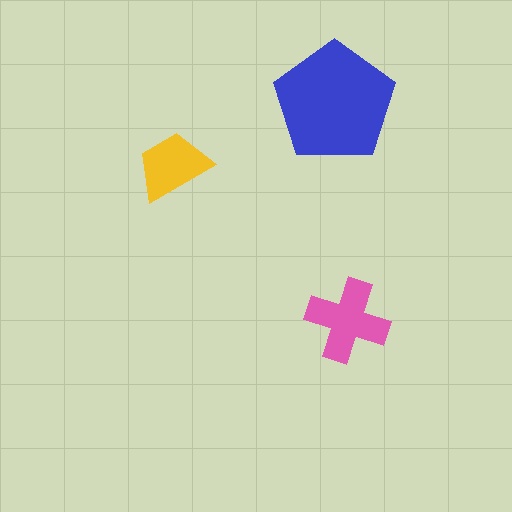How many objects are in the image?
There are 3 objects in the image.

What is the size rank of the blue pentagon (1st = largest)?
1st.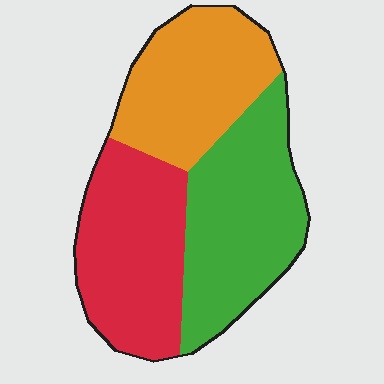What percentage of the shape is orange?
Orange takes up between a quarter and a half of the shape.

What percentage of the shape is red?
Red takes up about one third (1/3) of the shape.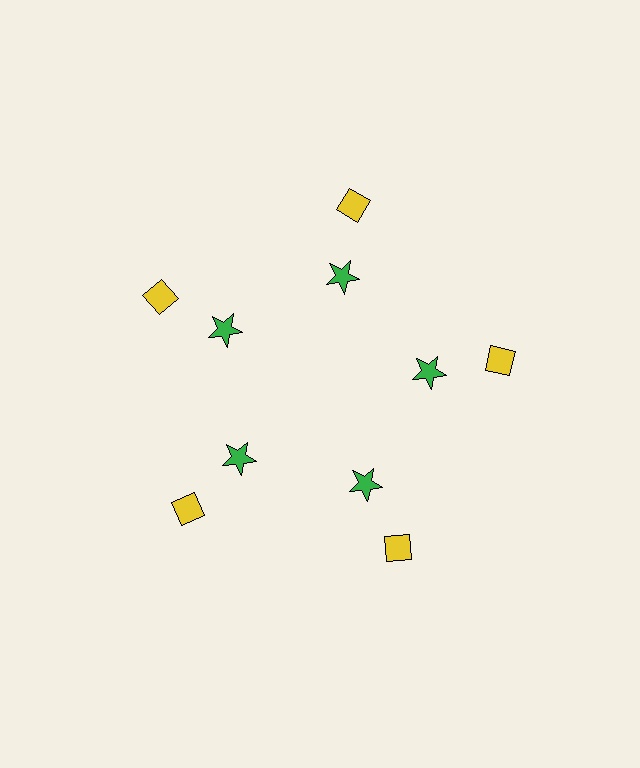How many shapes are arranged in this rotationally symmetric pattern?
There are 10 shapes, arranged in 5 groups of 2.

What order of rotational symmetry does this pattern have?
This pattern has 5-fold rotational symmetry.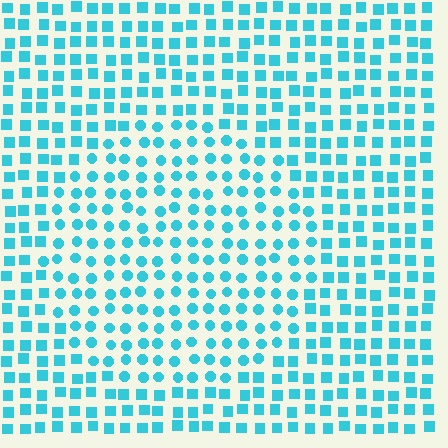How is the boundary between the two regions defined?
The boundary is defined by a change in element shape: circles inside vs. squares outside. All elements share the same color and spacing.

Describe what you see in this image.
The image is filled with small cyan elements arranged in a uniform grid. A circle-shaped region contains circles, while the surrounding area contains squares. The boundary is defined purely by the change in element shape.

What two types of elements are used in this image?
The image uses circles inside the circle region and squares outside it.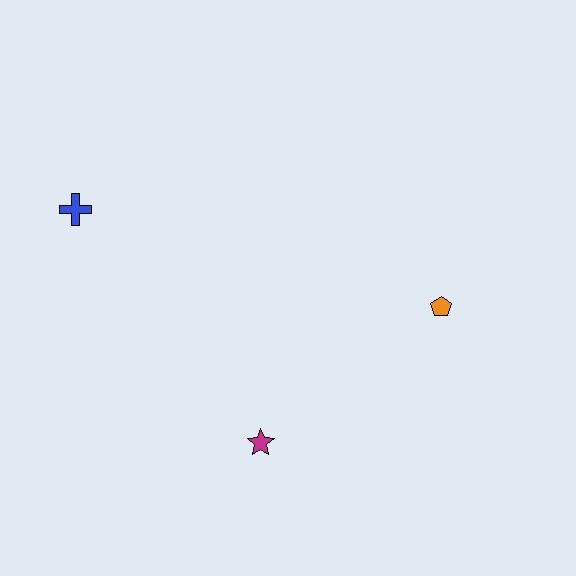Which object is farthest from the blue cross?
The orange pentagon is farthest from the blue cross.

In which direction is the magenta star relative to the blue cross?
The magenta star is below the blue cross.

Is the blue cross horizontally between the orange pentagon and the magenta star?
No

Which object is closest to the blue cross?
The magenta star is closest to the blue cross.